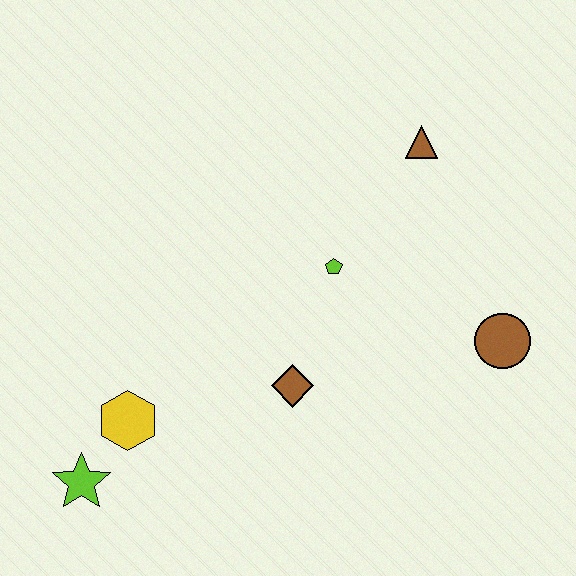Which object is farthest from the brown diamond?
The brown triangle is farthest from the brown diamond.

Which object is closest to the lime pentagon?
The brown diamond is closest to the lime pentagon.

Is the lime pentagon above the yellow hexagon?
Yes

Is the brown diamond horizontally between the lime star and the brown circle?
Yes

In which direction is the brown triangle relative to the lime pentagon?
The brown triangle is above the lime pentagon.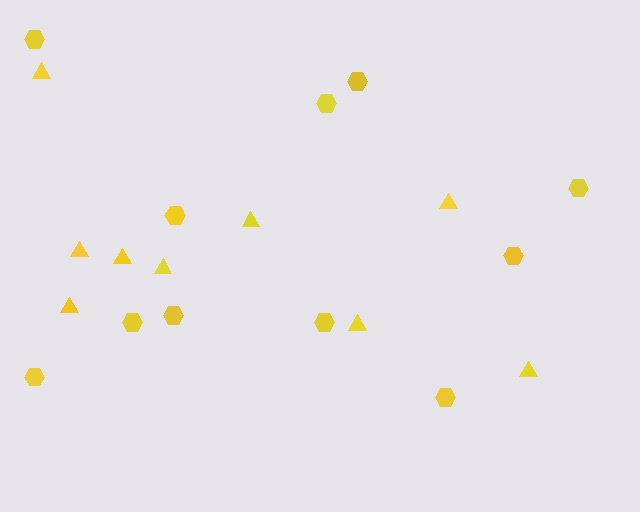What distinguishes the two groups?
There are 2 groups: one group of triangles (9) and one group of hexagons (11).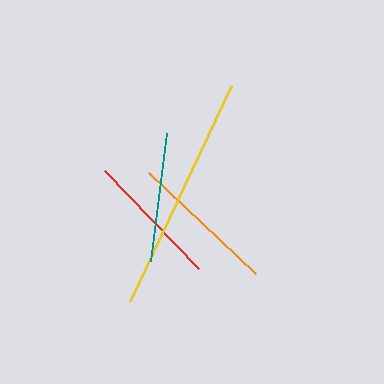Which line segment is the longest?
The yellow line is the longest at approximately 238 pixels.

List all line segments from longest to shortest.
From longest to shortest: yellow, orange, red, teal.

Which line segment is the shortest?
The teal line is the shortest at approximately 130 pixels.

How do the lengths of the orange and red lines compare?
The orange and red lines are approximately the same length.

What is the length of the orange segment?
The orange segment is approximately 147 pixels long.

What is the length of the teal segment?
The teal segment is approximately 130 pixels long.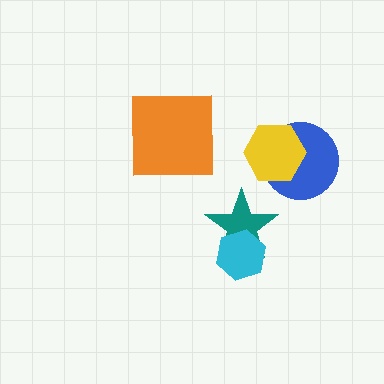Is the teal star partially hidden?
Yes, it is partially covered by another shape.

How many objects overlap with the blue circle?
1 object overlaps with the blue circle.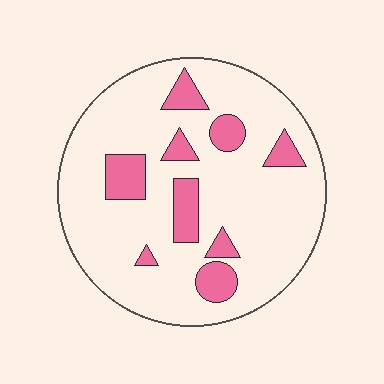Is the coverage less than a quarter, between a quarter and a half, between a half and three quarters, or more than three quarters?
Less than a quarter.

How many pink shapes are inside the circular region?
9.